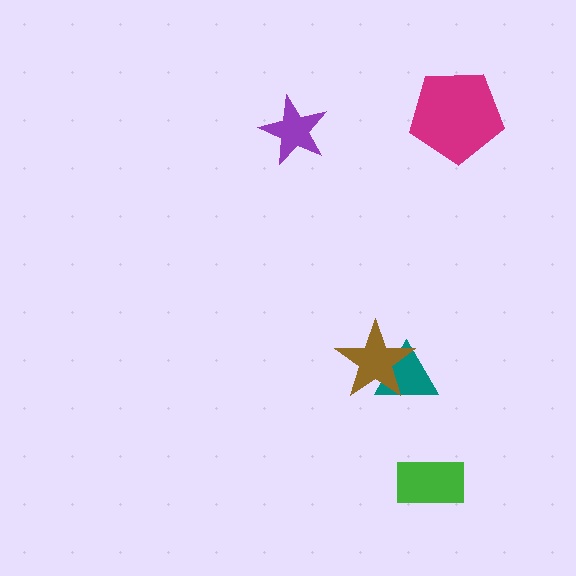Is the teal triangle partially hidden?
Yes, it is partially covered by another shape.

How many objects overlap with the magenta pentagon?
0 objects overlap with the magenta pentagon.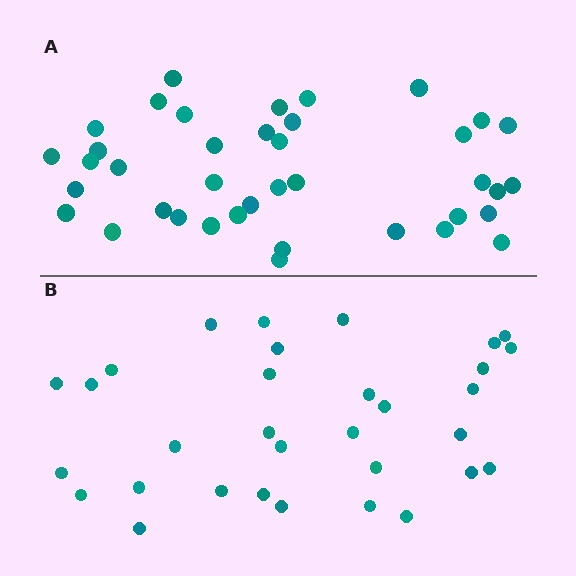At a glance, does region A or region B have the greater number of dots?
Region A (the top region) has more dots.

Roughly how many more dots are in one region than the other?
Region A has roughly 8 or so more dots than region B.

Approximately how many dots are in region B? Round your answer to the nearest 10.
About 30 dots. (The exact count is 32, which rounds to 30.)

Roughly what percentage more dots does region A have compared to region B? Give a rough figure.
About 20% more.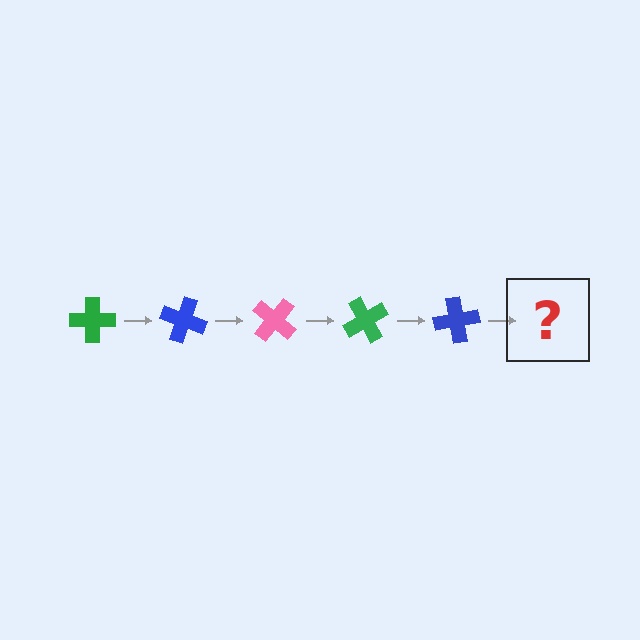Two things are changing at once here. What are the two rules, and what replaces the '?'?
The two rules are that it rotates 20 degrees each step and the color cycles through green, blue, and pink. The '?' should be a pink cross, rotated 100 degrees from the start.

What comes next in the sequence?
The next element should be a pink cross, rotated 100 degrees from the start.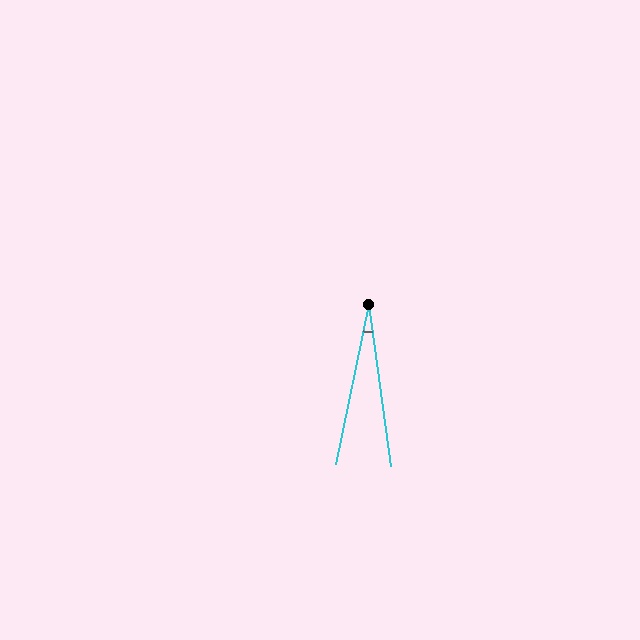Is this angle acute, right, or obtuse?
It is acute.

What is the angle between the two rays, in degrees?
Approximately 20 degrees.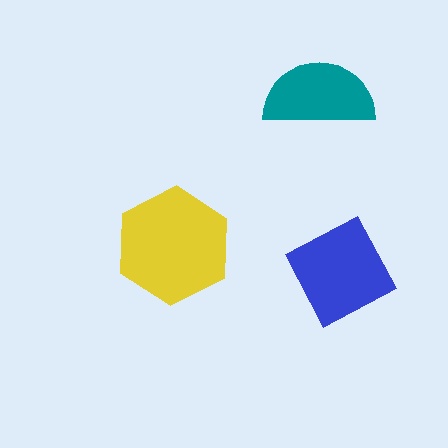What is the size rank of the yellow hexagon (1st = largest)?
1st.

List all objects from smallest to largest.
The teal semicircle, the blue square, the yellow hexagon.